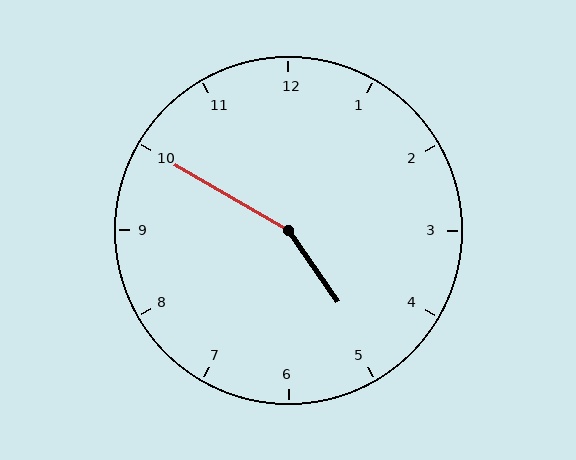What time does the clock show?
4:50.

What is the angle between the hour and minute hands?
Approximately 155 degrees.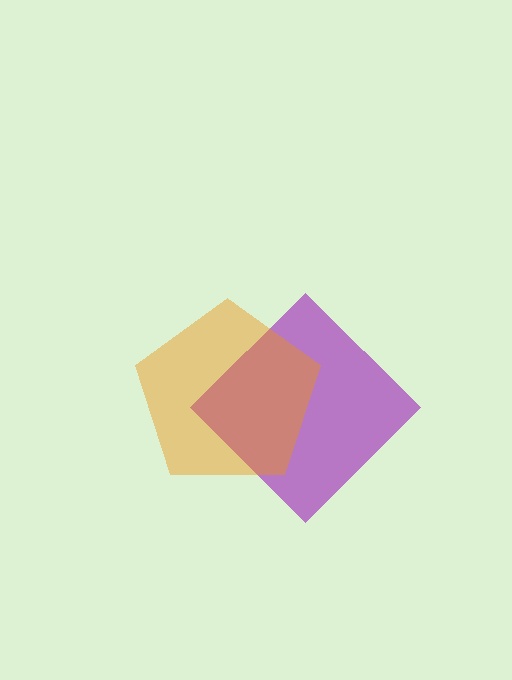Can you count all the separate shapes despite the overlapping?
Yes, there are 2 separate shapes.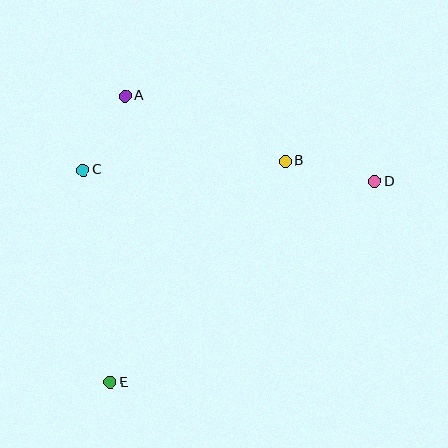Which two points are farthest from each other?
Points D and E are farthest from each other.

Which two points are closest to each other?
Points A and C are closest to each other.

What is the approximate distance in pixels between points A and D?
The distance between A and D is approximately 264 pixels.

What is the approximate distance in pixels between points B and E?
The distance between B and E is approximately 282 pixels.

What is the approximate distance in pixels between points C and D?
The distance between C and D is approximately 292 pixels.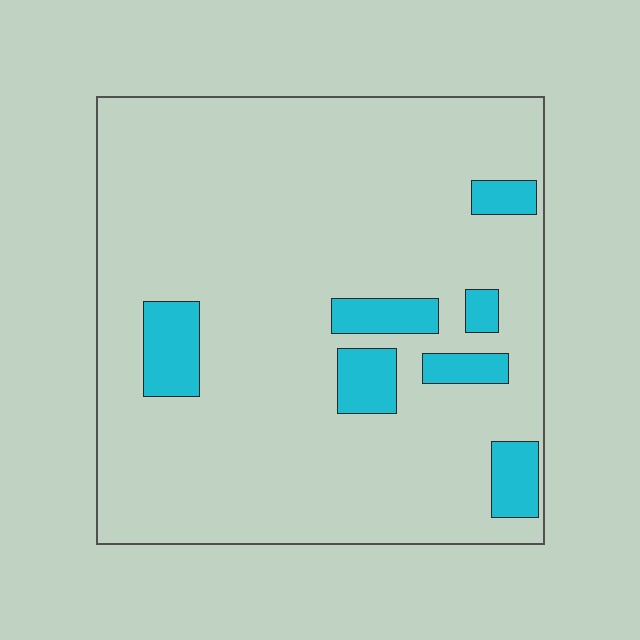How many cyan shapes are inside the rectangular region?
7.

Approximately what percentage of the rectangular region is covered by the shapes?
Approximately 10%.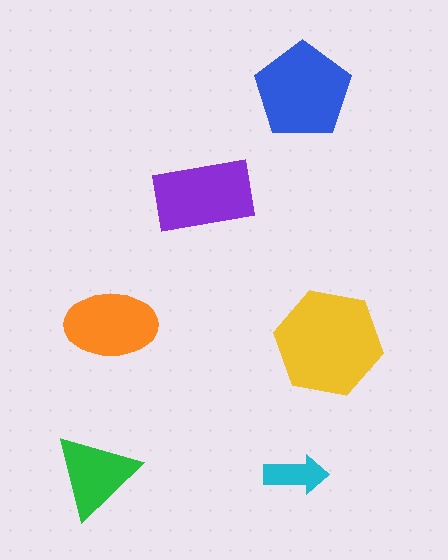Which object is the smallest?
The cyan arrow.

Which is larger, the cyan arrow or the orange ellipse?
The orange ellipse.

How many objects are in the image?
There are 6 objects in the image.